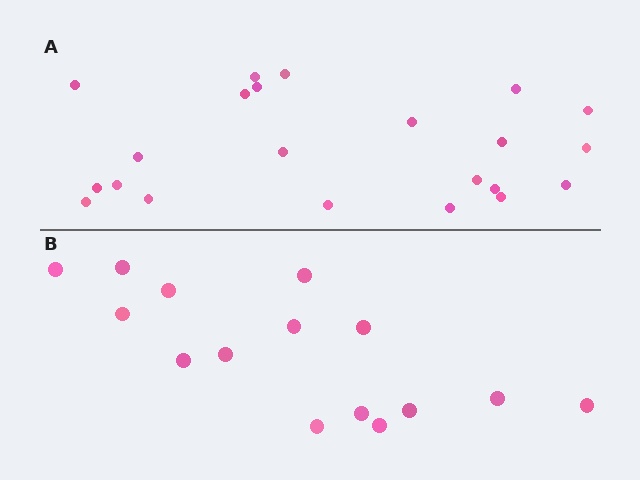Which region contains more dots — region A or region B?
Region A (the top region) has more dots.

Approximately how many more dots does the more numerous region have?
Region A has roughly 8 or so more dots than region B.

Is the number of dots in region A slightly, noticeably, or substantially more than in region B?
Region A has substantially more. The ratio is roughly 1.5 to 1.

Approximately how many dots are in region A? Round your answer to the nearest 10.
About 20 dots. (The exact count is 22, which rounds to 20.)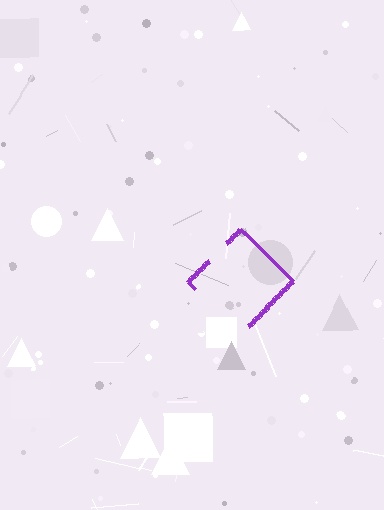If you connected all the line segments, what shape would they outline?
They would outline a diamond.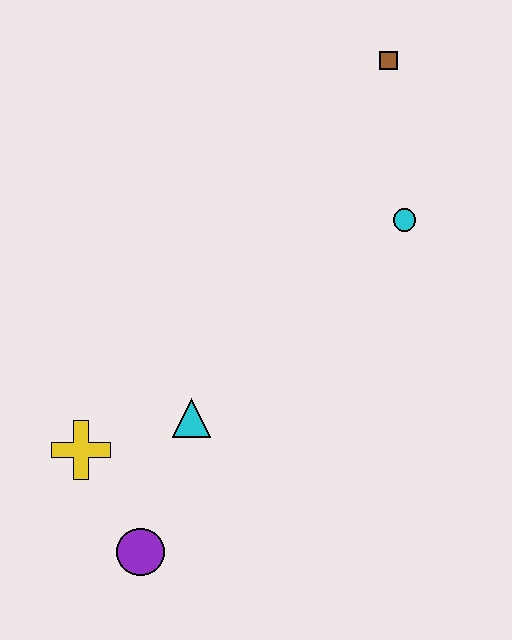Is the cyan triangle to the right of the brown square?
No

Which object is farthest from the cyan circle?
The purple circle is farthest from the cyan circle.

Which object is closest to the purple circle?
The yellow cross is closest to the purple circle.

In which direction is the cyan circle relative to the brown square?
The cyan circle is below the brown square.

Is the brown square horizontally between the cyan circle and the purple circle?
Yes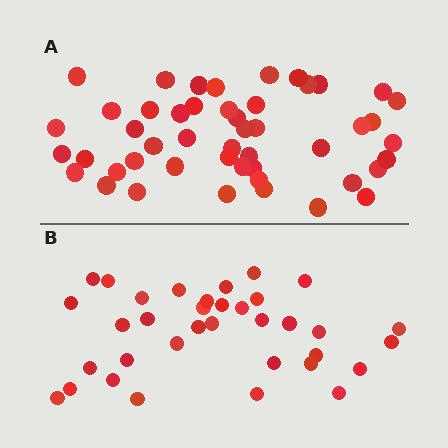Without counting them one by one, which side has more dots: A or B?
Region A (the top region) has more dots.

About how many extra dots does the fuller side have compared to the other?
Region A has approximately 15 more dots than region B.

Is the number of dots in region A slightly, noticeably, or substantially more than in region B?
Region A has noticeably more, but not dramatically so. The ratio is roughly 1.4 to 1.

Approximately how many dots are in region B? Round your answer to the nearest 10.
About 40 dots. (The exact count is 35, which rounds to 40.)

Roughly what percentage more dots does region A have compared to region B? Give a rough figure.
About 35% more.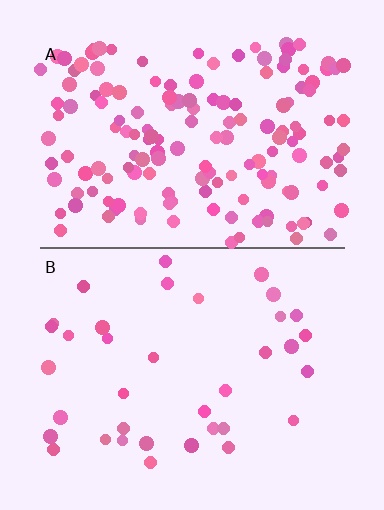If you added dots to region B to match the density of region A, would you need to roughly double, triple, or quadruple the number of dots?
Approximately quadruple.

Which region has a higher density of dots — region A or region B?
A (the top).